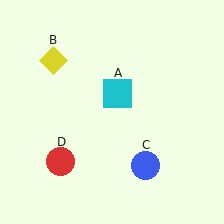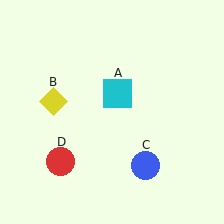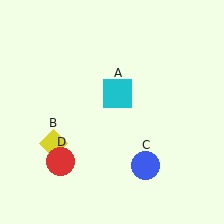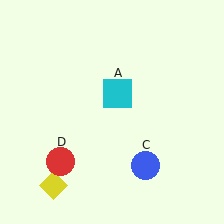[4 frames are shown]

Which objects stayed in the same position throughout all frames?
Cyan square (object A) and blue circle (object C) and red circle (object D) remained stationary.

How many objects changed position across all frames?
1 object changed position: yellow diamond (object B).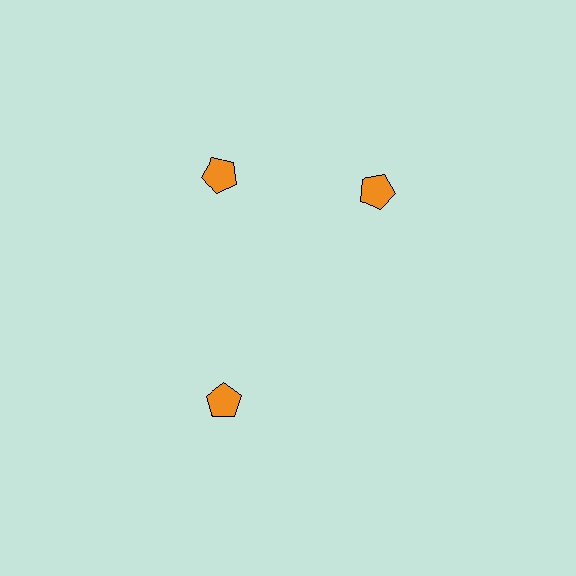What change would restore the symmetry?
The symmetry would be restored by rotating it back into even spacing with its neighbors so that all 3 pentagons sit at equal angles and equal distance from the center.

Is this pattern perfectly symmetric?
No. The 3 orange pentagons are arranged in a ring, but one element near the 3 o'clock position is rotated out of alignment along the ring, breaking the 3-fold rotational symmetry.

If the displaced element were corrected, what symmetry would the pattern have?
It would have 3-fold rotational symmetry — the pattern would map onto itself every 120 degrees.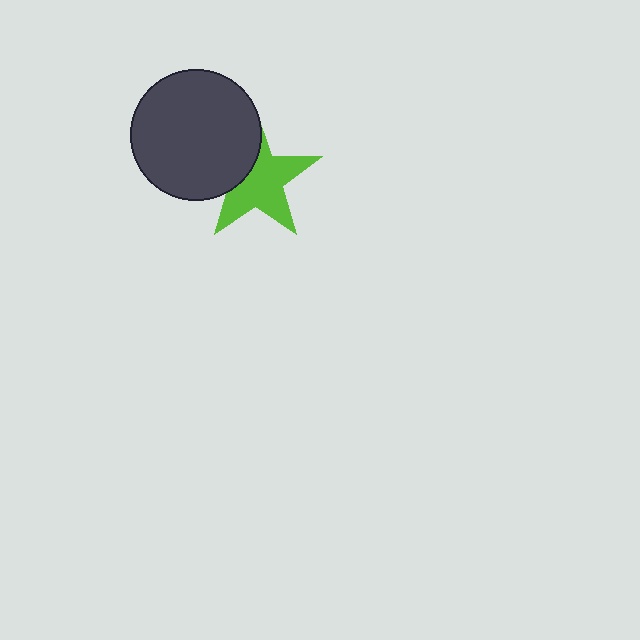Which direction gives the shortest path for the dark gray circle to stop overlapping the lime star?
Moving left gives the shortest separation.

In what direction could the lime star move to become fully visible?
The lime star could move right. That would shift it out from behind the dark gray circle entirely.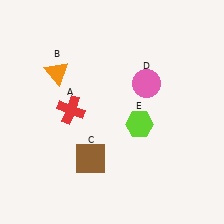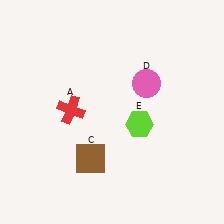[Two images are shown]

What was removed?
The orange triangle (B) was removed in Image 2.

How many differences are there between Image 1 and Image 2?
There is 1 difference between the two images.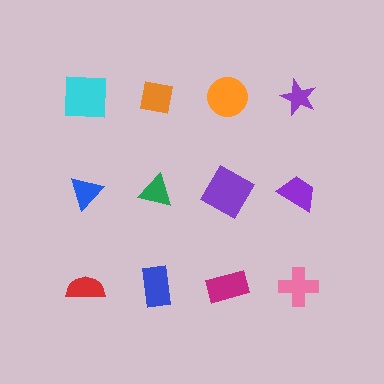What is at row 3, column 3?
A magenta rectangle.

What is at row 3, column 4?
A pink cross.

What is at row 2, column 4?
A purple trapezoid.